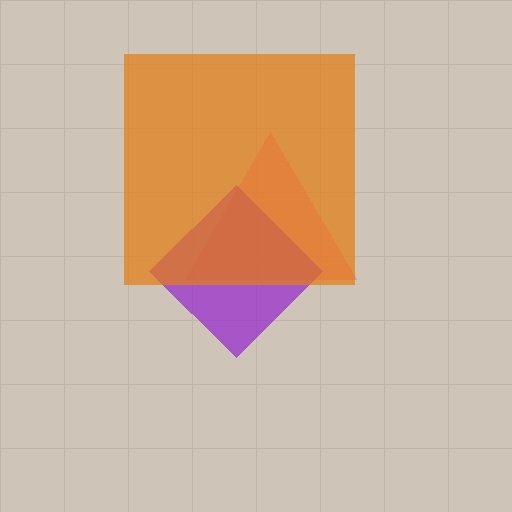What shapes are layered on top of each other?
The layered shapes are: a pink triangle, a purple diamond, an orange square.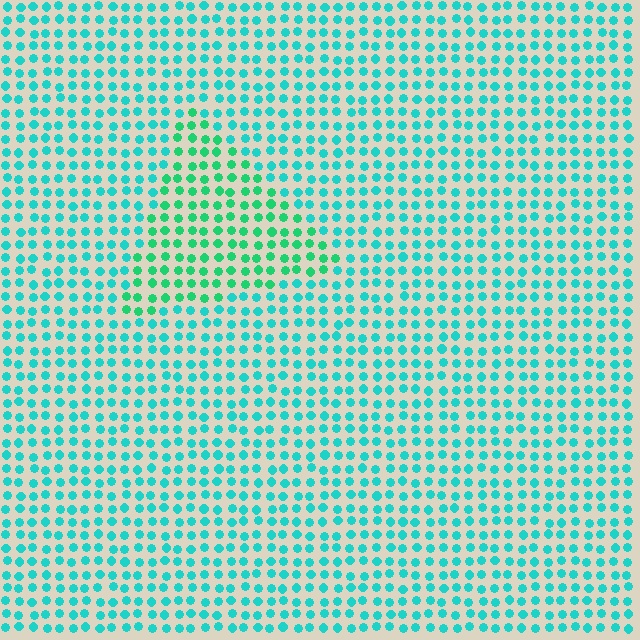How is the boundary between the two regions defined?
The boundary is defined purely by a slight shift in hue (about 29 degrees). Spacing, size, and orientation are identical on both sides.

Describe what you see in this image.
The image is filled with small cyan elements in a uniform arrangement. A triangle-shaped region is visible where the elements are tinted to a slightly different hue, forming a subtle color boundary.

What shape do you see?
I see a triangle.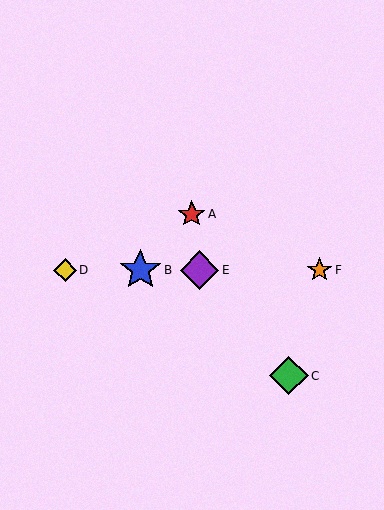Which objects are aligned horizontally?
Objects B, D, E, F are aligned horizontally.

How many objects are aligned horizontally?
4 objects (B, D, E, F) are aligned horizontally.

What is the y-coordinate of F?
Object F is at y≈270.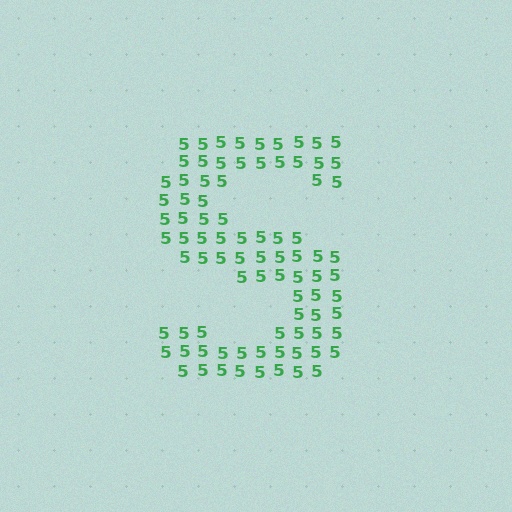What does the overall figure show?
The overall figure shows the letter S.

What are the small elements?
The small elements are digit 5's.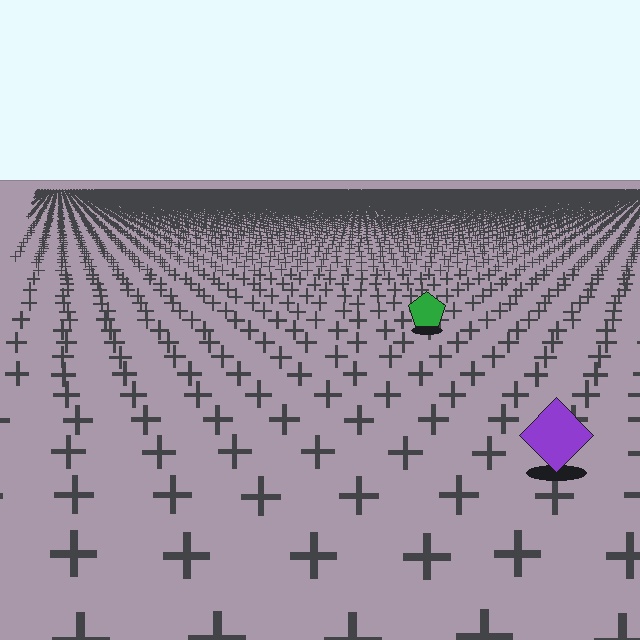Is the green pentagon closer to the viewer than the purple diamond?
No. The purple diamond is closer — you can tell from the texture gradient: the ground texture is coarser near it.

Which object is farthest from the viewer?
The green pentagon is farthest from the viewer. It appears smaller and the ground texture around it is denser.